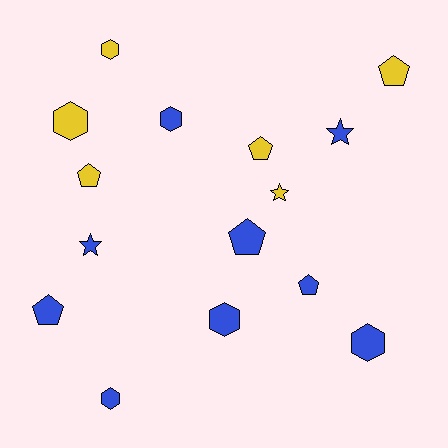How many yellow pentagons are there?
There are 3 yellow pentagons.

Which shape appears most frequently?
Pentagon, with 6 objects.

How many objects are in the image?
There are 15 objects.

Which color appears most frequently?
Blue, with 9 objects.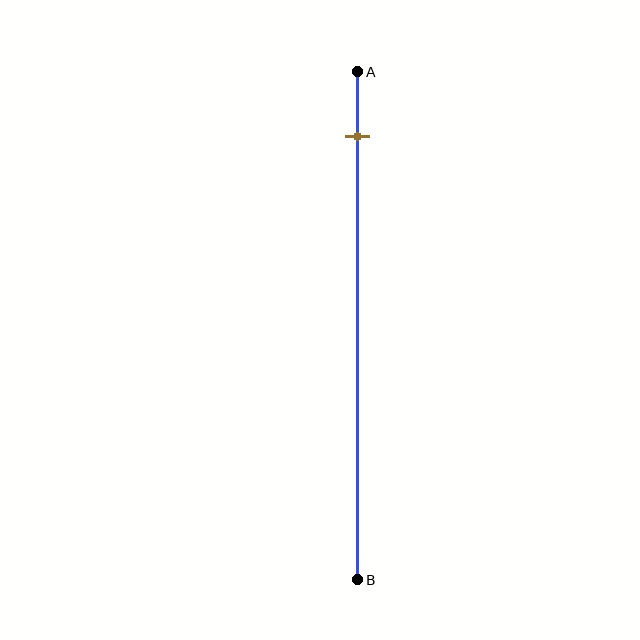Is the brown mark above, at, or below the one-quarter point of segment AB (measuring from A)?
The brown mark is above the one-quarter point of segment AB.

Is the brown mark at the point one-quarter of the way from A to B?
No, the mark is at about 15% from A, not at the 25% one-quarter point.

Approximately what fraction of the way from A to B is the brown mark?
The brown mark is approximately 15% of the way from A to B.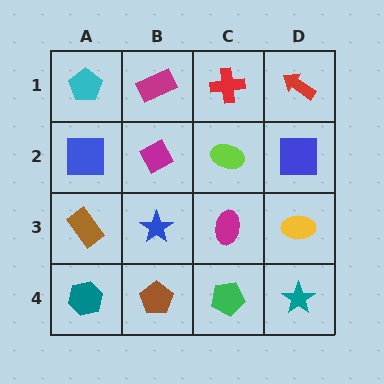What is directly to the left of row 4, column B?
A teal hexagon.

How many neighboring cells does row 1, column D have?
2.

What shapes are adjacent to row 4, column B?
A blue star (row 3, column B), a teal hexagon (row 4, column A), a green pentagon (row 4, column C).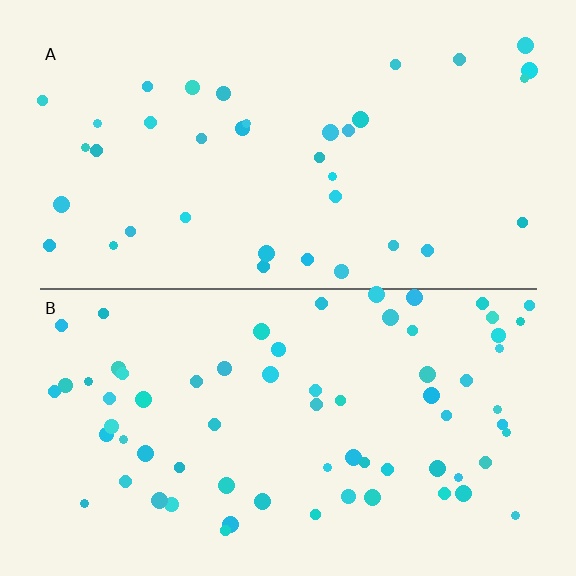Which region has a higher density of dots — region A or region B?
B (the bottom).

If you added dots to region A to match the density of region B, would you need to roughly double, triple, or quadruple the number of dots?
Approximately double.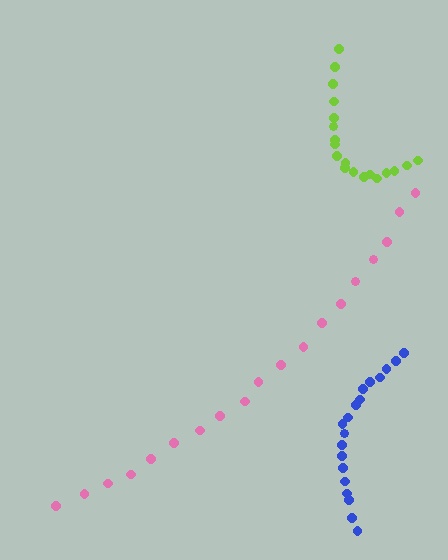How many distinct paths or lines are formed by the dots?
There are 3 distinct paths.